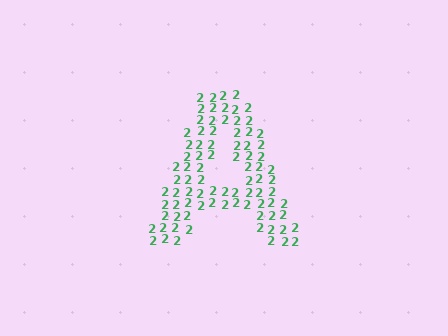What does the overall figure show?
The overall figure shows the letter A.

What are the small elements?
The small elements are digit 2's.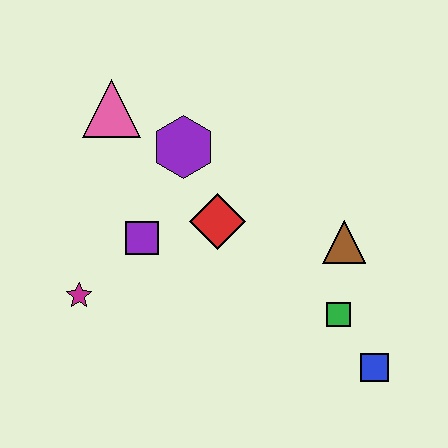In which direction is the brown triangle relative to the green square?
The brown triangle is above the green square.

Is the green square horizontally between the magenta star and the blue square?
Yes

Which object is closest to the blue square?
The green square is closest to the blue square.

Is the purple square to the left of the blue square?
Yes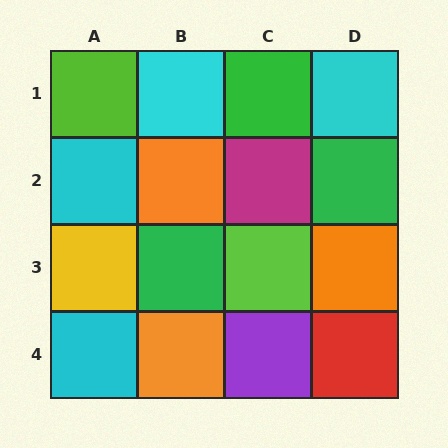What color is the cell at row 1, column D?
Cyan.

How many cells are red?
1 cell is red.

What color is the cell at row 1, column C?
Green.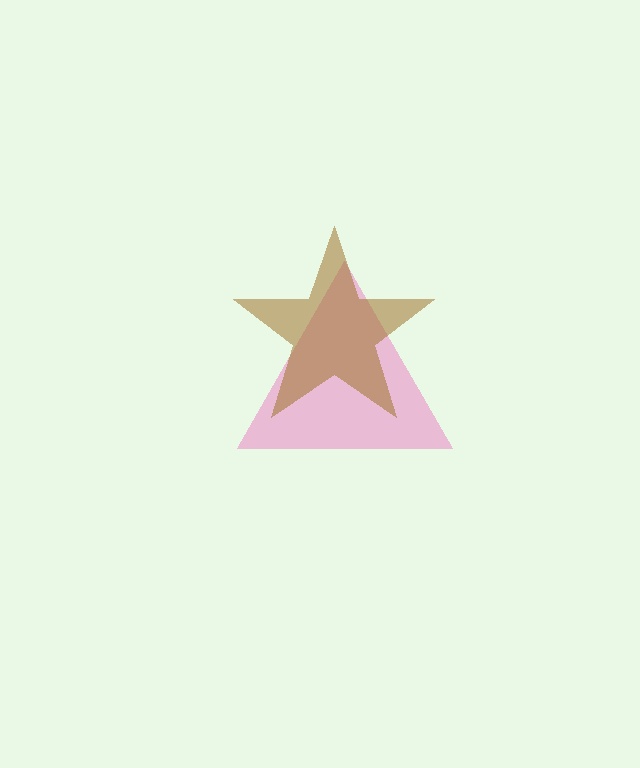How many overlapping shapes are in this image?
There are 2 overlapping shapes in the image.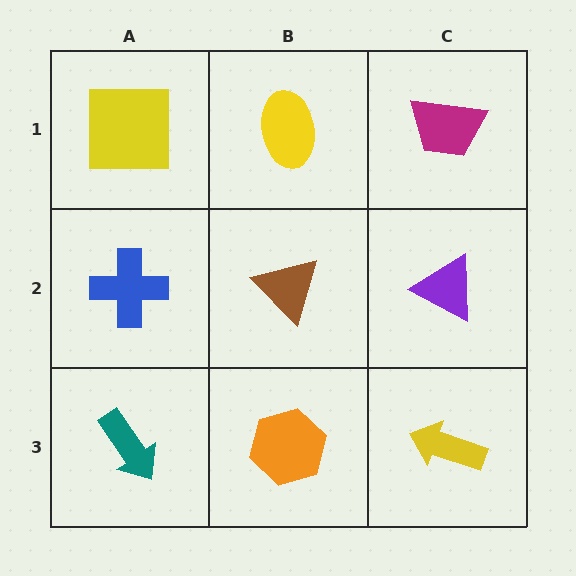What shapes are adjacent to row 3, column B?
A brown triangle (row 2, column B), a teal arrow (row 3, column A), a yellow arrow (row 3, column C).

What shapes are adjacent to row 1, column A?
A blue cross (row 2, column A), a yellow ellipse (row 1, column B).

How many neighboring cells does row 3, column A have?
2.